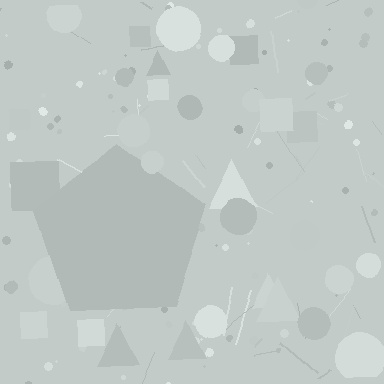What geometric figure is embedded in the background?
A pentagon is embedded in the background.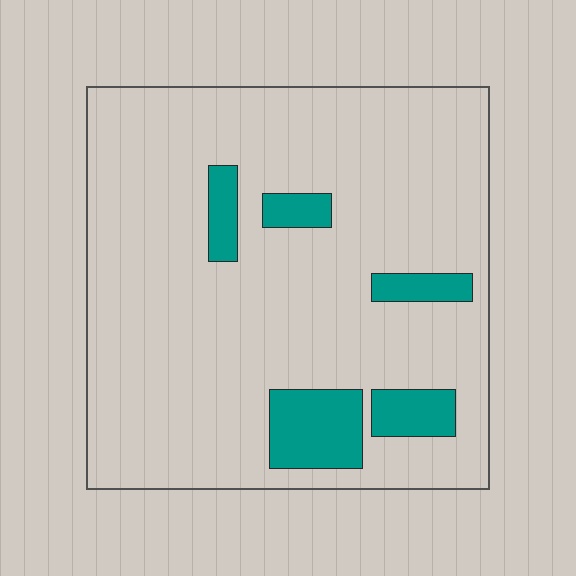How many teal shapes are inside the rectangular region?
5.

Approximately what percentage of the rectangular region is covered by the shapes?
Approximately 10%.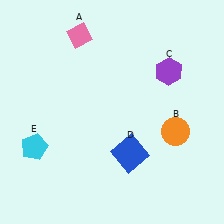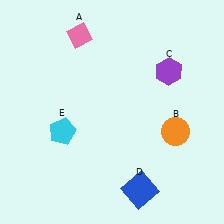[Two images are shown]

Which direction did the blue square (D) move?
The blue square (D) moved down.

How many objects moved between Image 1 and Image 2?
2 objects moved between the two images.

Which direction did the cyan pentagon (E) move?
The cyan pentagon (E) moved right.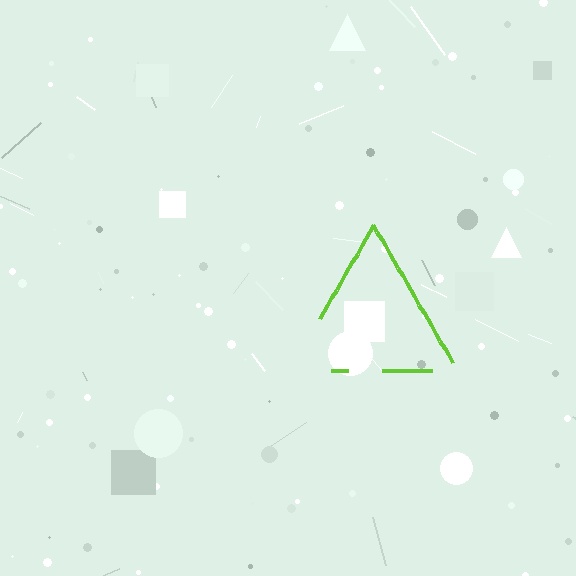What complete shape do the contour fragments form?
The contour fragments form a triangle.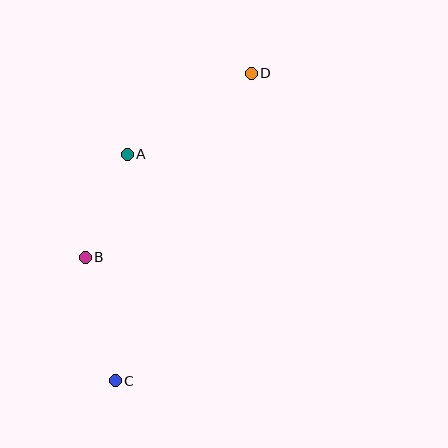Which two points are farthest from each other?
Points C and D are farthest from each other.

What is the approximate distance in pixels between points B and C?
The distance between B and C is approximately 127 pixels.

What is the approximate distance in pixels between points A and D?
The distance between A and D is approximately 148 pixels.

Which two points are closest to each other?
Points A and B are closest to each other.